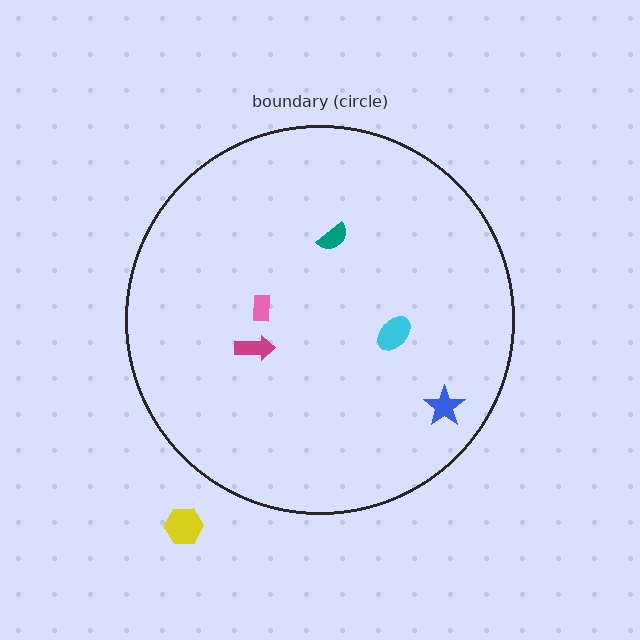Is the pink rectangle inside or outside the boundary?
Inside.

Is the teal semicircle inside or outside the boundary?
Inside.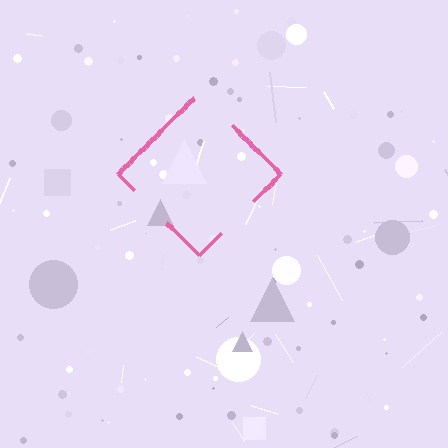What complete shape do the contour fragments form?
The contour fragments form a diamond.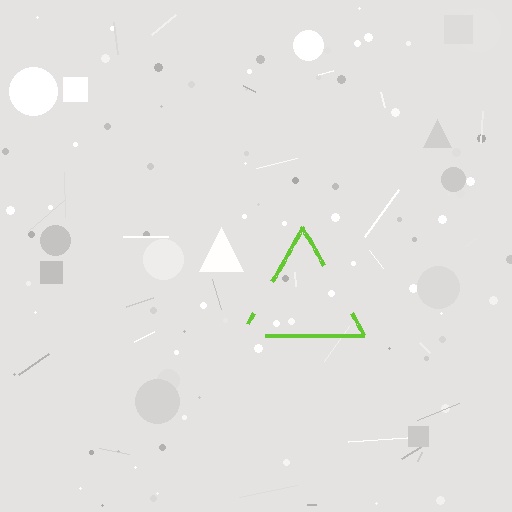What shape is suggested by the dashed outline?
The dashed outline suggests a triangle.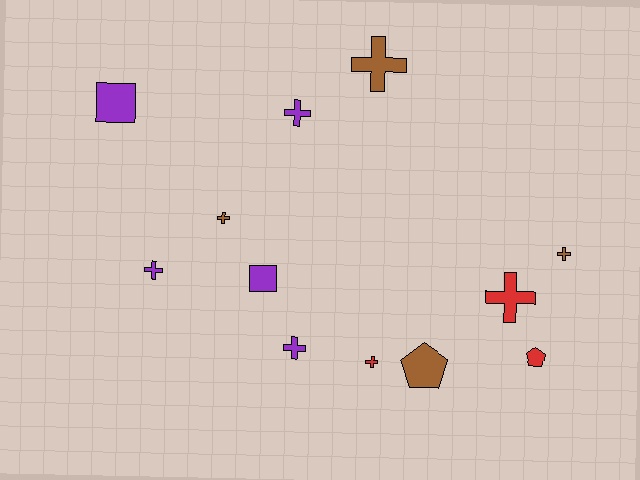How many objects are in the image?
There are 12 objects.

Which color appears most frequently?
Purple, with 5 objects.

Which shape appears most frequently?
Cross, with 8 objects.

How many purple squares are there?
There are 2 purple squares.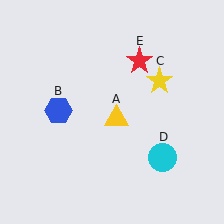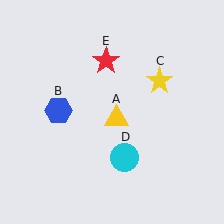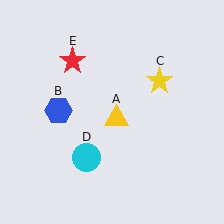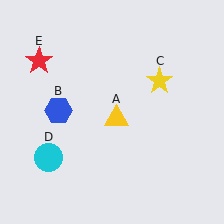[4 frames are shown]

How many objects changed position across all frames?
2 objects changed position: cyan circle (object D), red star (object E).